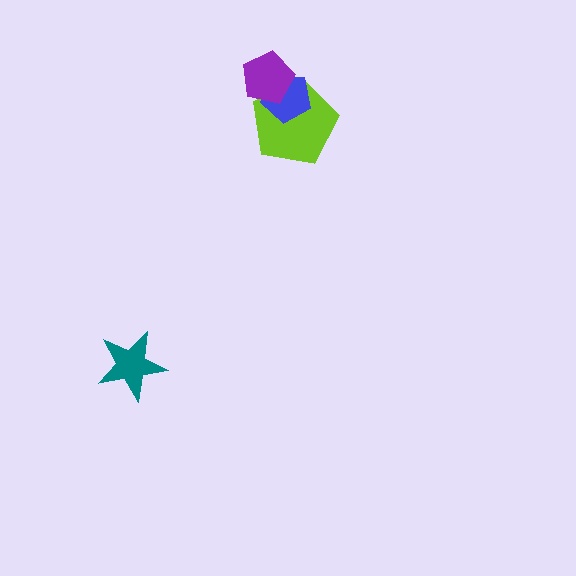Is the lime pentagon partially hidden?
Yes, it is partially covered by another shape.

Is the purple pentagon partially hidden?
No, no other shape covers it.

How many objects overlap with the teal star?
0 objects overlap with the teal star.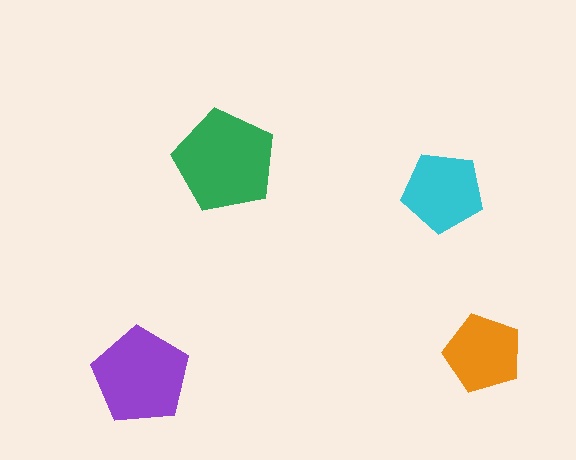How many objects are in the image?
There are 4 objects in the image.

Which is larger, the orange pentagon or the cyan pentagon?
The cyan one.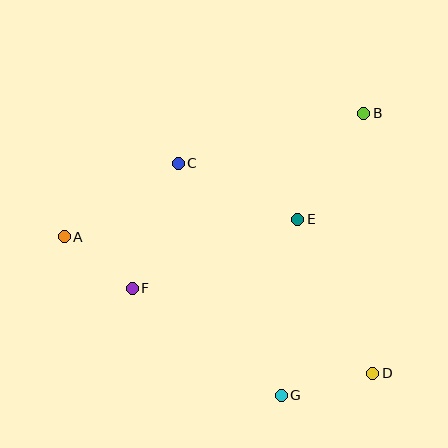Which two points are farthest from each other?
Points A and D are farthest from each other.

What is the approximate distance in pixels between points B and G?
The distance between B and G is approximately 294 pixels.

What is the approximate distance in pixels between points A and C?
The distance between A and C is approximately 135 pixels.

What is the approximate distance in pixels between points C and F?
The distance between C and F is approximately 133 pixels.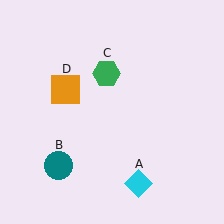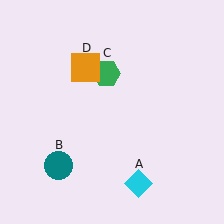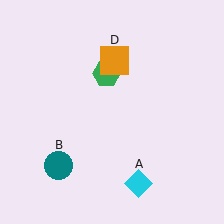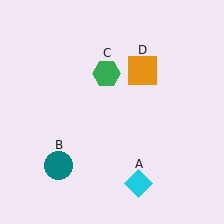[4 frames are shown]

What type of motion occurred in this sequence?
The orange square (object D) rotated clockwise around the center of the scene.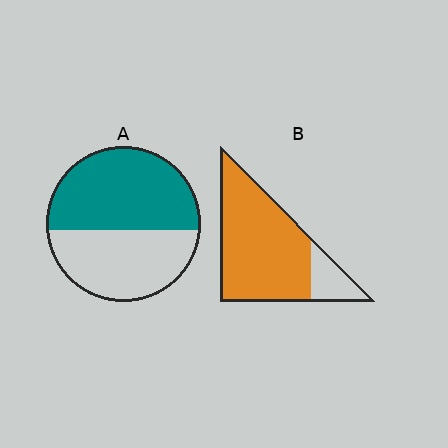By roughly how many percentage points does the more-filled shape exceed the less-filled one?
By roughly 30 percentage points (B over A).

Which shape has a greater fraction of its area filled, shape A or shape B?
Shape B.